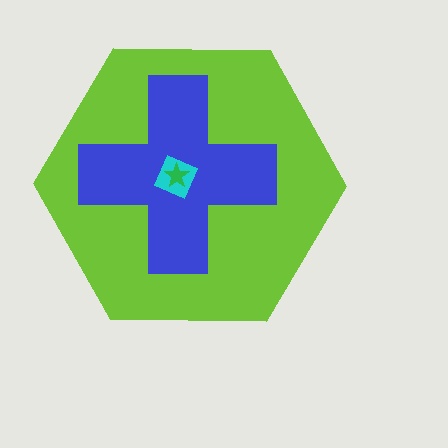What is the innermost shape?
The green star.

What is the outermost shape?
The lime hexagon.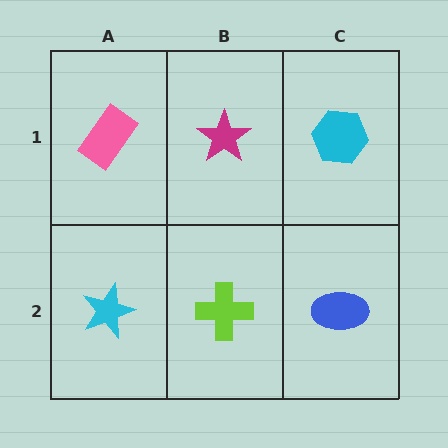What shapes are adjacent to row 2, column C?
A cyan hexagon (row 1, column C), a lime cross (row 2, column B).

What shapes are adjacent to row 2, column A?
A pink rectangle (row 1, column A), a lime cross (row 2, column B).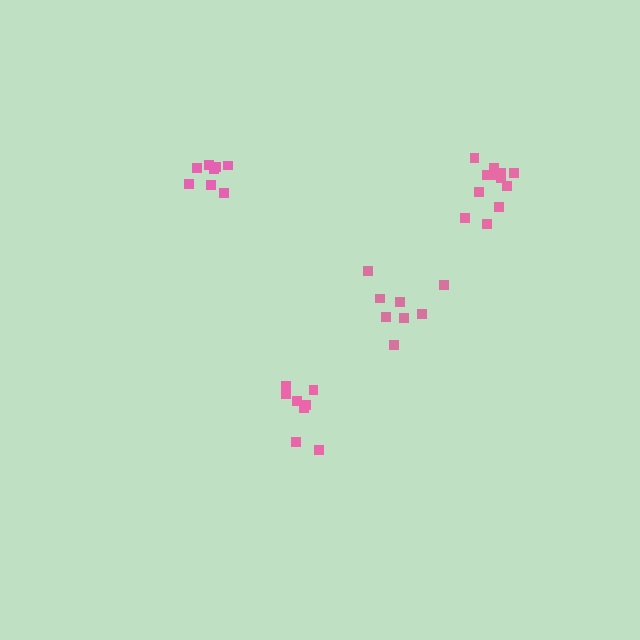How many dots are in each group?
Group 1: 8 dots, Group 2: 8 dots, Group 3: 8 dots, Group 4: 12 dots (36 total).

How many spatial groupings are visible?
There are 4 spatial groupings.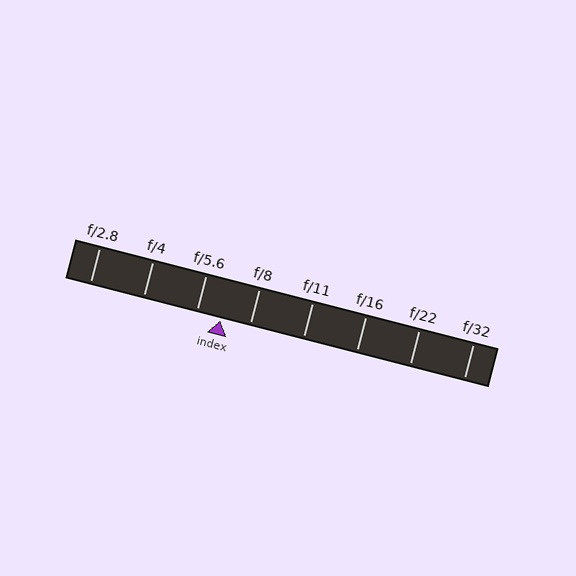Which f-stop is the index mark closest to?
The index mark is closest to f/5.6.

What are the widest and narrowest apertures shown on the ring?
The widest aperture shown is f/2.8 and the narrowest is f/32.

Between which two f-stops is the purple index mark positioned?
The index mark is between f/5.6 and f/8.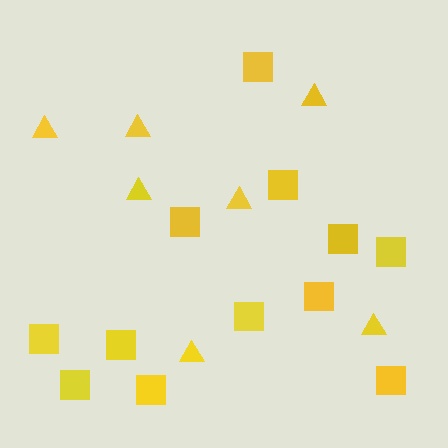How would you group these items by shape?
There are 2 groups: one group of triangles (7) and one group of squares (12).